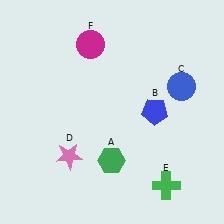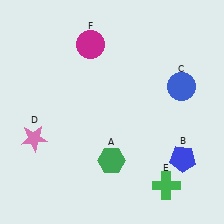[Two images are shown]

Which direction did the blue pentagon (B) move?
The blue pentagon (B) moved down.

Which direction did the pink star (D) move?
The pink star (D) moved left.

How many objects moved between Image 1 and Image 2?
2 objects moved between the two images.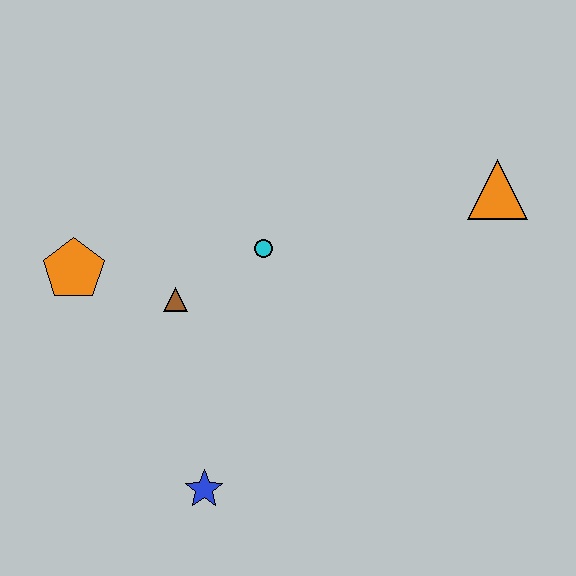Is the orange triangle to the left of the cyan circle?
No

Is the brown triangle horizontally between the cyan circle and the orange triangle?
No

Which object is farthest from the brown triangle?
The orange triangle is farthest from the brown triangle.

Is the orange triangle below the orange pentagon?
No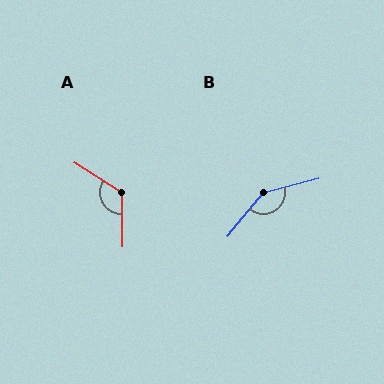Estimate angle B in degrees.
Approximately 144 degrees.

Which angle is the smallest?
A, at approximately 122 degrees.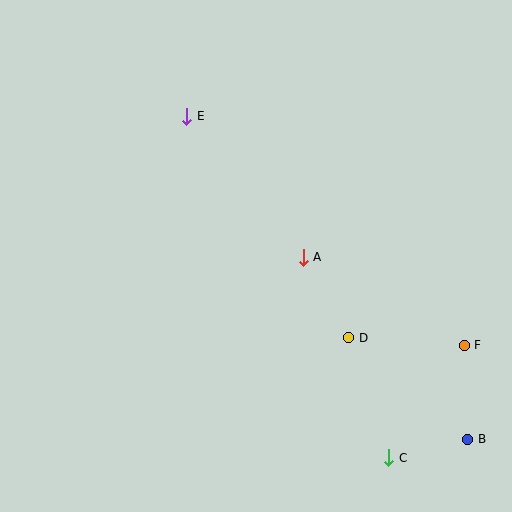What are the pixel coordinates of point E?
Point E is at (187, 116).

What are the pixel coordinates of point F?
Point F is at (464, 345).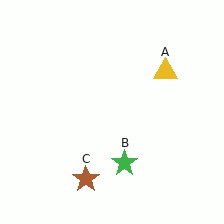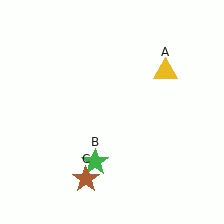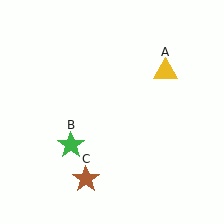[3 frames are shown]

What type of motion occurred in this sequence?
The green star (object B) rotated clockwise around the center of the scene.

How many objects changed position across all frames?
1 object changed position: green star (object B).